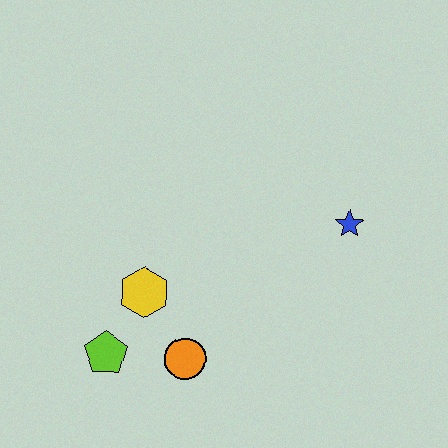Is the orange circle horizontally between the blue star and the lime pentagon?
Yes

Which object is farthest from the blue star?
The lime pentagon is farthest from the blue star.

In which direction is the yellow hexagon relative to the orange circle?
The yellow hexagon is above the orange circle.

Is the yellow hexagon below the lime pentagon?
No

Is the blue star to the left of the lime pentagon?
No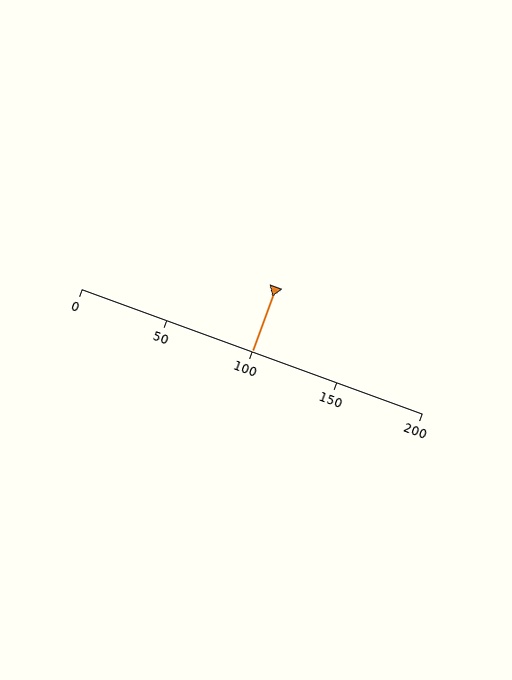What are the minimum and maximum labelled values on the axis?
The axis runs from 0 to 200.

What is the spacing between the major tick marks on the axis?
The major ticks are spaced 50 apart.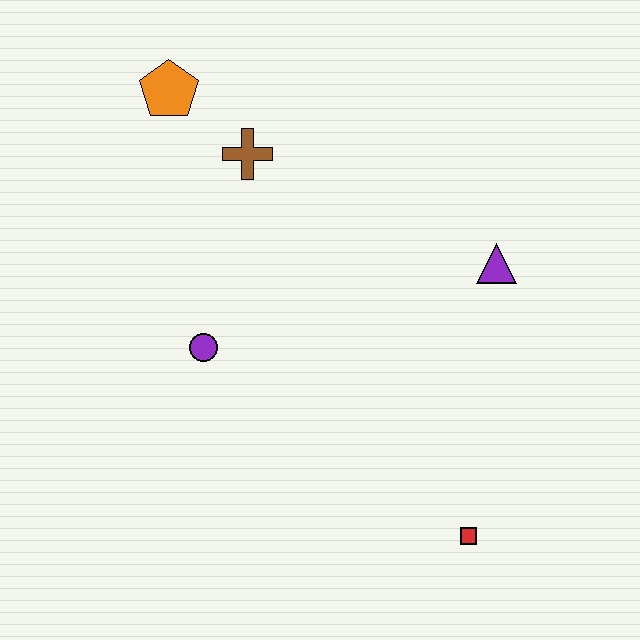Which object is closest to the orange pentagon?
The brown cross is closest to the orange pentagon.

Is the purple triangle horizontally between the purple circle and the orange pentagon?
No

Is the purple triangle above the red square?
Yes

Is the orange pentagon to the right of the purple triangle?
No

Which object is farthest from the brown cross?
The red square is farthest from the brown cross.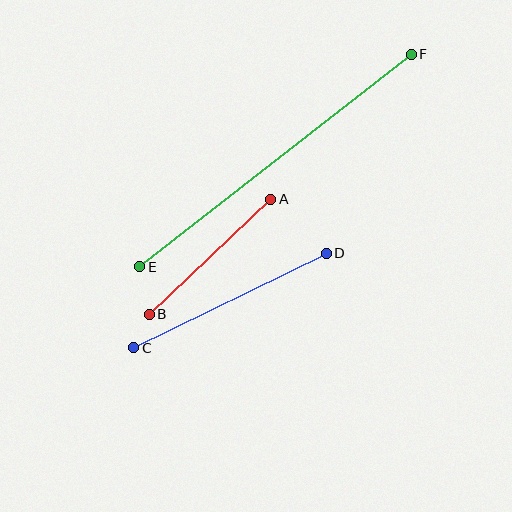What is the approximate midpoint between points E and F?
The midpoint is at approximately (275, 160) pixels.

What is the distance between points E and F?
The distance is approximately 345 pixels.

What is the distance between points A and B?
The distance is approximately 167 pixels.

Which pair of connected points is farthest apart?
Points E and F are farthest apart.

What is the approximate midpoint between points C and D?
The midpoint is at approximately (230, 301) pixels.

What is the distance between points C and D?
The distance is approximately 214 pixels.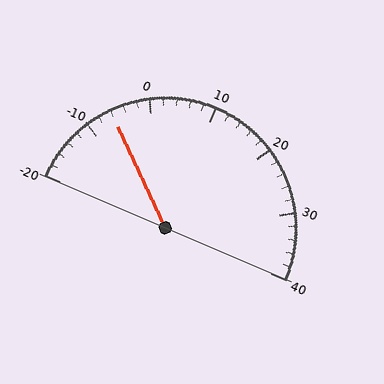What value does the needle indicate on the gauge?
The needle indicates approximately -6.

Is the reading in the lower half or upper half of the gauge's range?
The reading is in the lower half of the range (-20 to 40).